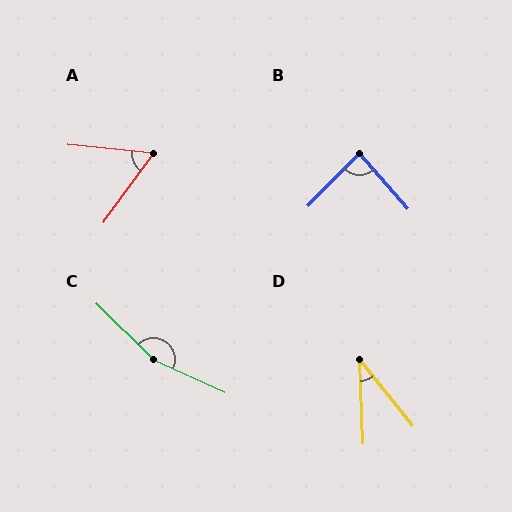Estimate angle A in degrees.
Approximately 60 degrees.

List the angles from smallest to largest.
D (37°), A (60°), B (86°), C (160°).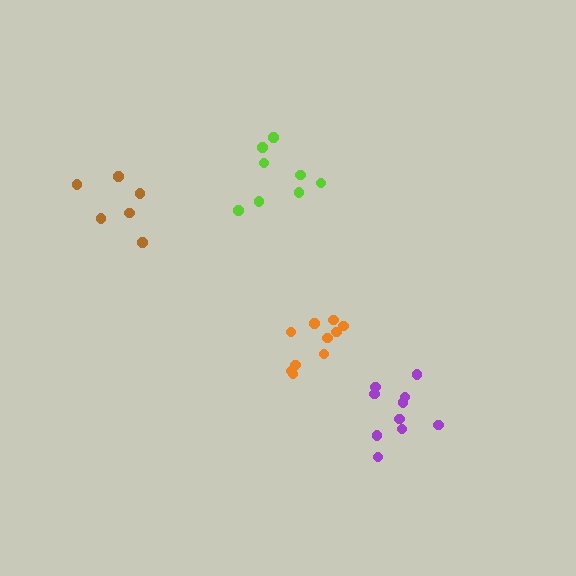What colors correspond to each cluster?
The clusters are colored: orange, brown, purple, lime.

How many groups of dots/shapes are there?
There are 4 groups.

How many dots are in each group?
Group 1: 10 dots, Group 2: 6 dots, Group 3: 10 dots, Group 4: 8 dots (34 total).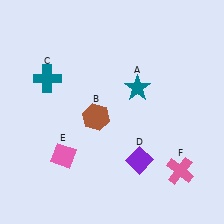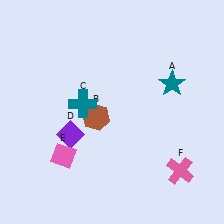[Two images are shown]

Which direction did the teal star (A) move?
The teal star (A) moved right.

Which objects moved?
The objects that moved are: the teal star (A), the teal cross (C), the purple diamond (D).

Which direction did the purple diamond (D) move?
The purple diamond (D) moved left.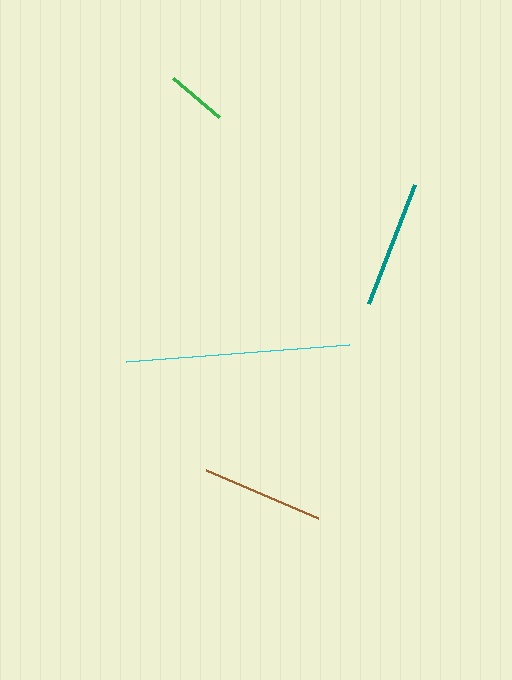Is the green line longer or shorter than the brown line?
The brown line is longer than the green line.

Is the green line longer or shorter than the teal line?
The teal line is longer than the green line.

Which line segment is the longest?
The cyan line is the longest at approximately 224 pixels.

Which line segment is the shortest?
The green line is the shortest at approximately 60 pixels.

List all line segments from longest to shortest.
From longest to shortest: cyan, teal, brown, green.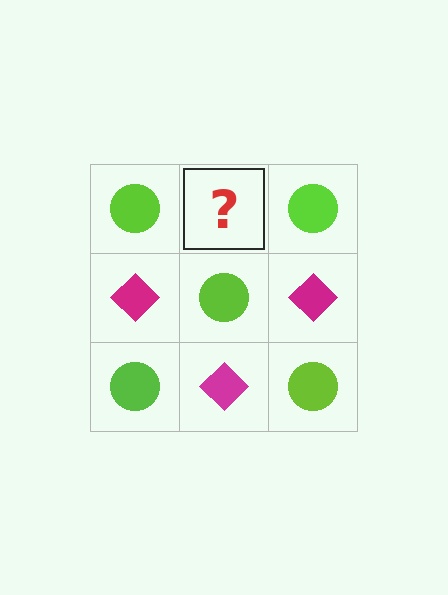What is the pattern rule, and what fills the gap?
The rule is that it alternates lime circle and magenta diamond in a checkerboard pattern. The gap should be filled with a magenta diamond.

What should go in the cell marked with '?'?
The missing cell should contain a magenta diamond.